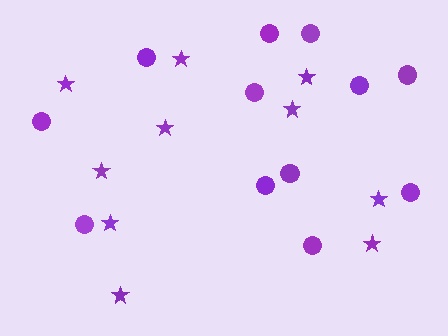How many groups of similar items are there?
There are 2 groups: one group of stars (10) and one group of circles (12).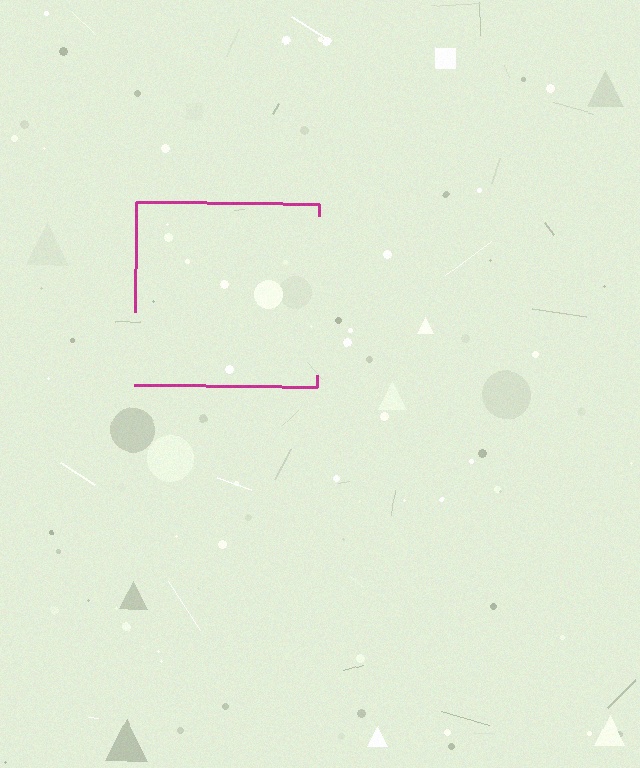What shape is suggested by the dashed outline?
The dashed outline suggests a square.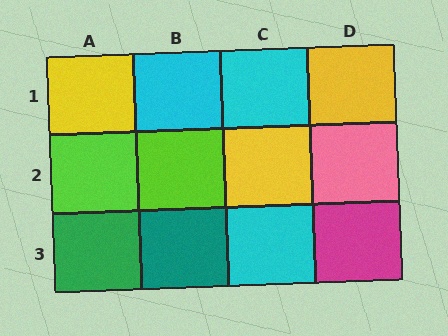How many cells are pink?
1 cell is pink.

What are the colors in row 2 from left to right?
Lime, lime, yellow, pink.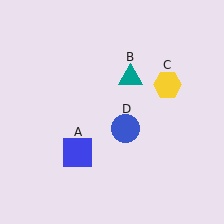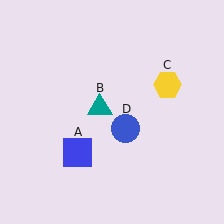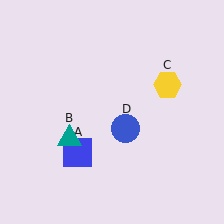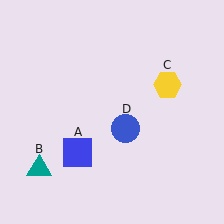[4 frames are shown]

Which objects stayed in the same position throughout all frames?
Blue square (object A) and yellow hexagon (object C) and blue circle (object D) remained stationary.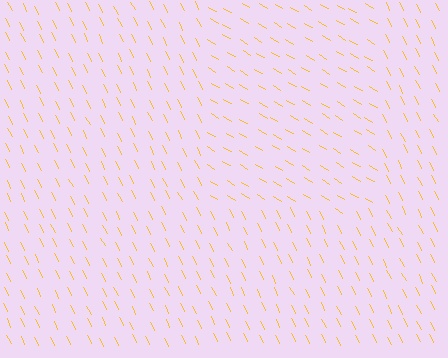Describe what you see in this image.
The image is filled with small yellow line segments. A rectangle region in the image has lines oriented differently from the surrounding lines, creating a visible texture boundary.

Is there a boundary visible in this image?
Yes, there is a texture boundary formed by a change in line orientation.